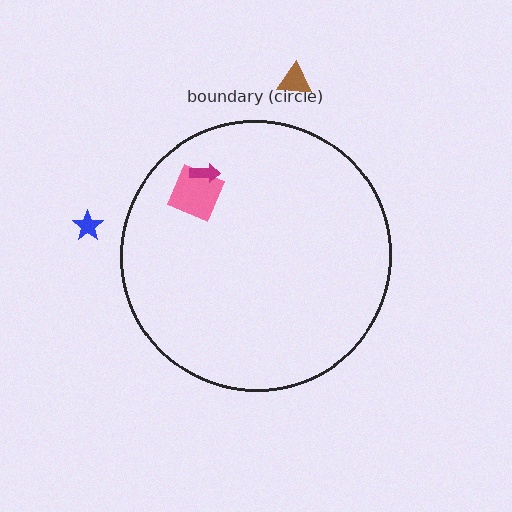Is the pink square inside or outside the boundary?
Inside.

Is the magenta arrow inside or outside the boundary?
Inside.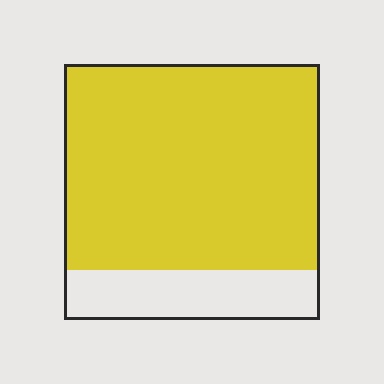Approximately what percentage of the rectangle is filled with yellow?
Approximately 80%.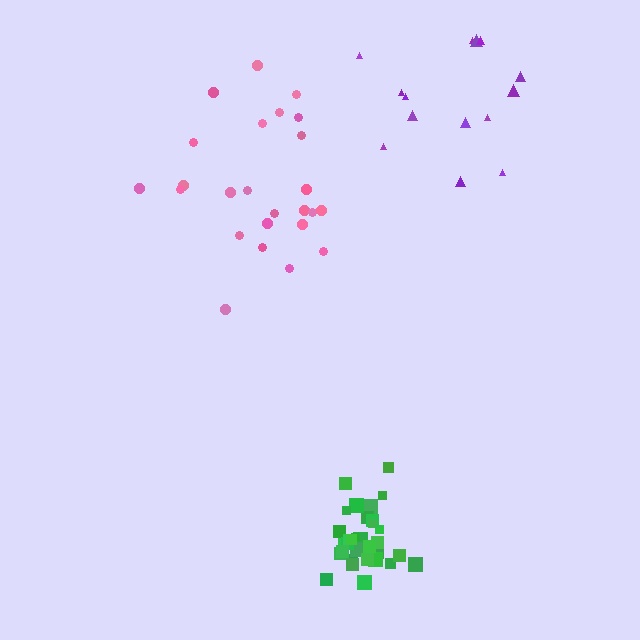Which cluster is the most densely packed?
Green.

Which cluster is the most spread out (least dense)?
Purple.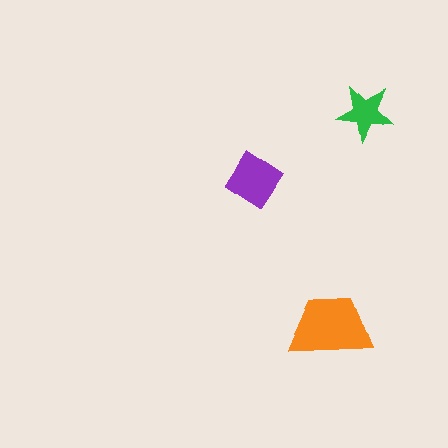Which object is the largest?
The orange trapezoid.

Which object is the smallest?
The green star.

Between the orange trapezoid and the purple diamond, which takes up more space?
The orange trapezoid.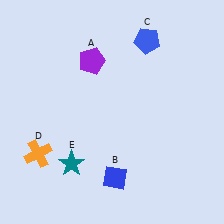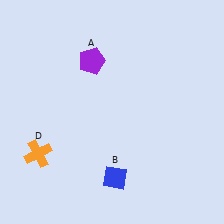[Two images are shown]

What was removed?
The teal star (E), the blue pentagon (C) were removed in Image 2.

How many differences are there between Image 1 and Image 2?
There are 2 differences between the two images.